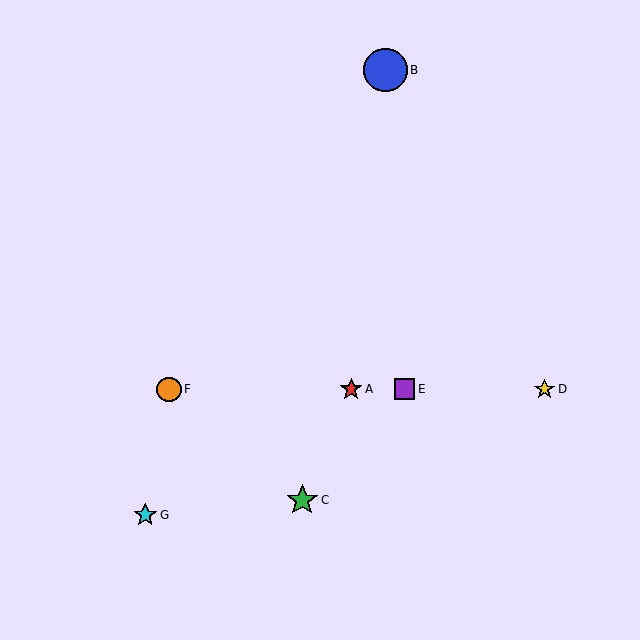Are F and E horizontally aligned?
Yes, both are at y≈389.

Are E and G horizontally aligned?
No, E is at y≈389 and G is at y≈515.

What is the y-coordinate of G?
Object G is at y≈515.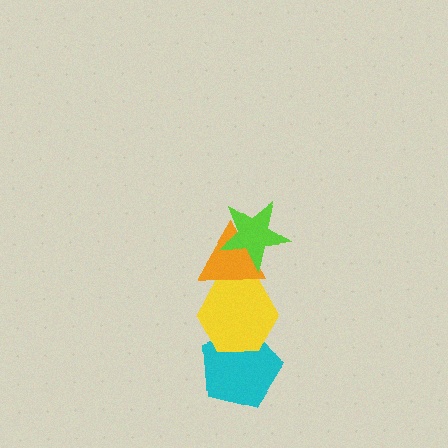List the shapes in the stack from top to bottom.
From top to bottom: the lime star, the orange triangle, the yellow hexagon, the cyan pentagon.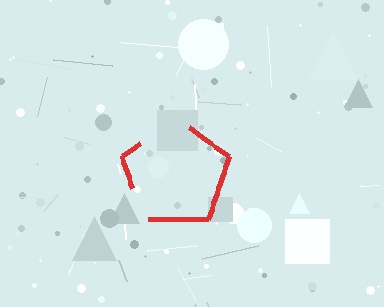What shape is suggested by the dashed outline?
The dashed outline suggests a pentagon.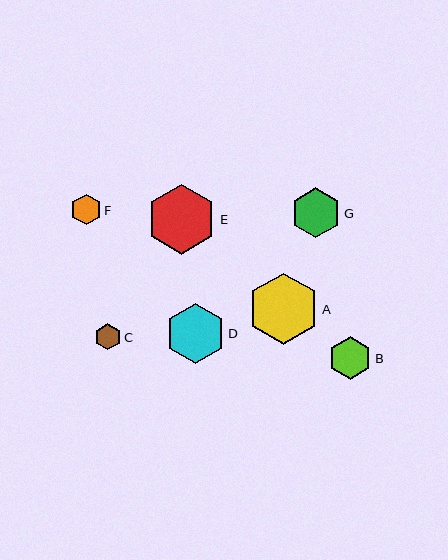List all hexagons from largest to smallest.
From largest to smallest: A, E, D, G, B, F, C.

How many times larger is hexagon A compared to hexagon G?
Hexagon A is approximately 1.4 times the size of hexagon G.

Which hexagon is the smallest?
Hexagon C is the smallest with a size of approximately 26 pixels.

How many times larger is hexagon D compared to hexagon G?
Hexagon D is approximately 1.2 times the size of hexagon G.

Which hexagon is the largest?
Hexagon A is the largest with a size of approximately 71 pixels.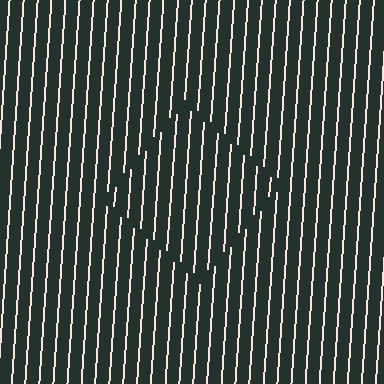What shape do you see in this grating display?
An illusory square. The interior of the shape contains the same grating, shifted by half a period — the contour is defined by the phase discontinuity where line-ends from the inner and outer gratings abut.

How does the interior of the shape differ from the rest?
The interior of the shape contains the same grating, shifted by half a period — the contour is defined by the phase discontinuity where line-ends from the inner and outer gratings abut.